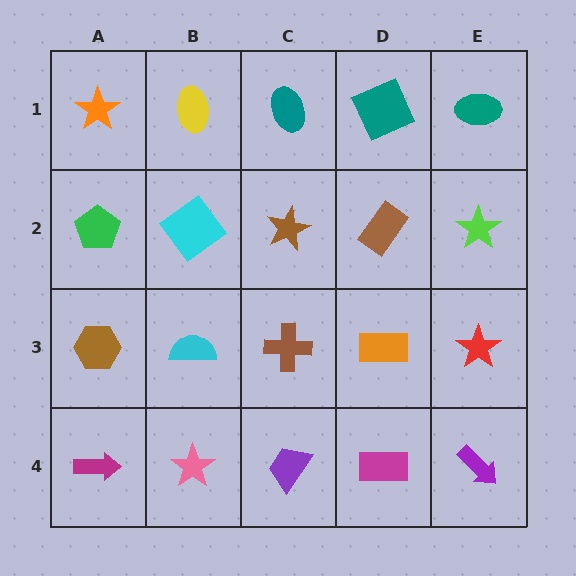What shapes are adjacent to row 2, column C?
A teal ellipse (row 1, column C), a brown cross (row 3, column C), a cyan diamond (row 2, column B), a brown rectangle (row 2, column D).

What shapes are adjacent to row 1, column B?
A cyan diamond (row 2, column B), an orange star (row 1, column A), a teal ellipse (row 1, column C).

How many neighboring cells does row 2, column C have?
4.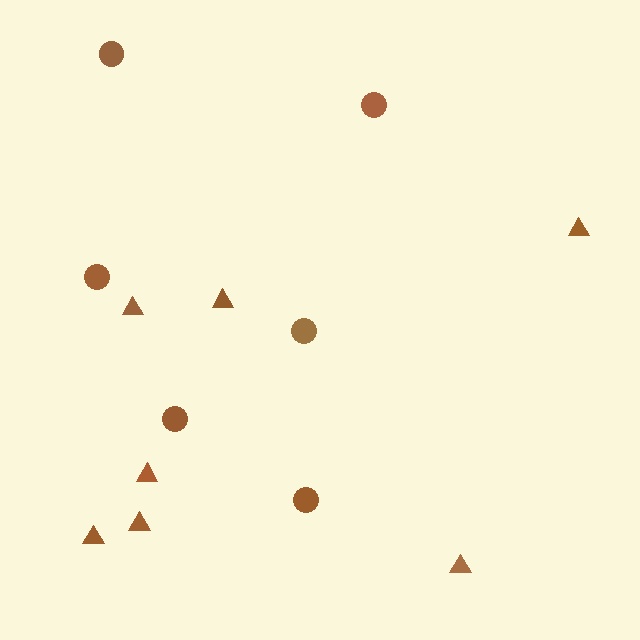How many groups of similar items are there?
There are 2 groups: one group of triangles (7) and one group of circles (6).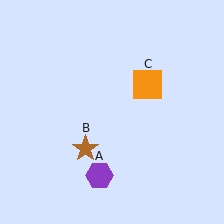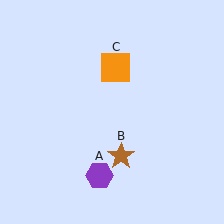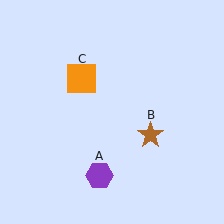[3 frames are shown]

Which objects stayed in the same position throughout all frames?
Purple hexagon (object A) remained stationary.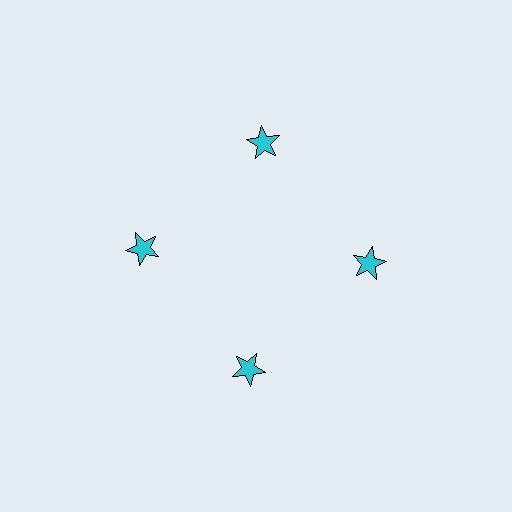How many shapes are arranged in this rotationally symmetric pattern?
There are 4 shapes, arranged in 4 groups of 1.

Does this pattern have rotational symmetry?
Yes, this pattern has 4-fold rotational symmetry. It looks the same after rotating 90 degrees around the center.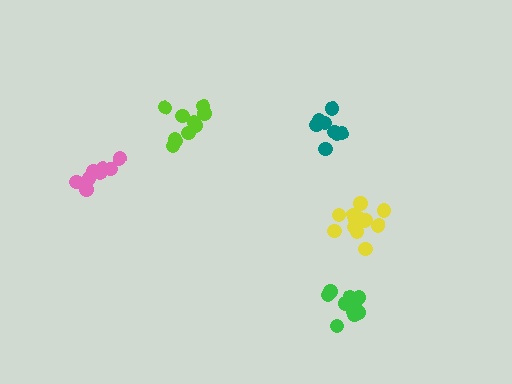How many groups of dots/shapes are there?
There are 5 groups.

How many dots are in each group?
Group 1: 8 dots, Group 2: 8 dots, Group 3: 14 dots, Group 4: 11 dots, Group 5: 10 dots (51 total).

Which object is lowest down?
The green cluster is bottommost.